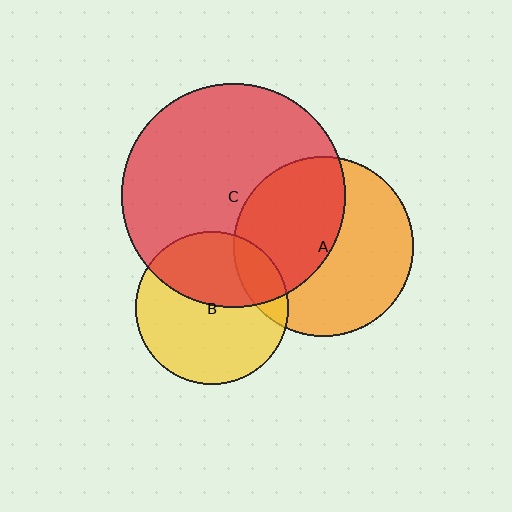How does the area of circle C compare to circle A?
Approximately 1.5 times.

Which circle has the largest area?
Circle C (red).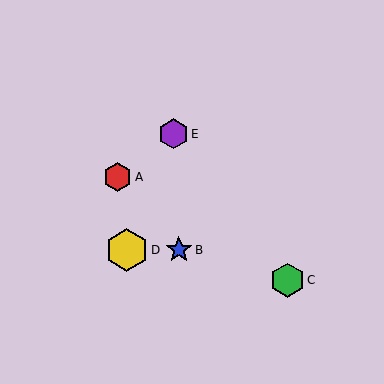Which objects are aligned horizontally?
Objects B, D are aligned horizontally.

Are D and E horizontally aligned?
No, D is at y≈250 and E is at y≈134.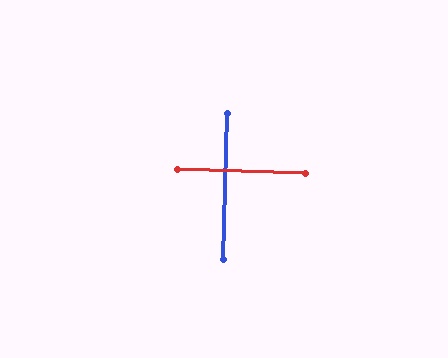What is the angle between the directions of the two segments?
Approximately 90 degrees.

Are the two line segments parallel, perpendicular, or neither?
Perpendicular — they meet at approximately 90°.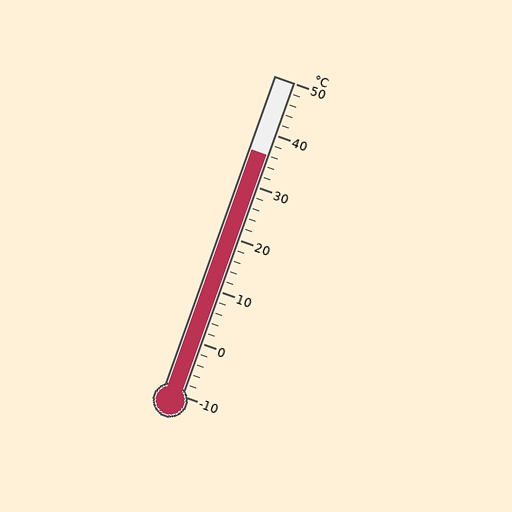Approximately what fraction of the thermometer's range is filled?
The thermometer is filled to approximately 75% of its range.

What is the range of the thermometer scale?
The thermometer scale ranges from -10°C to 50°C.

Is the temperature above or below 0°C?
The temperature is above 0°C.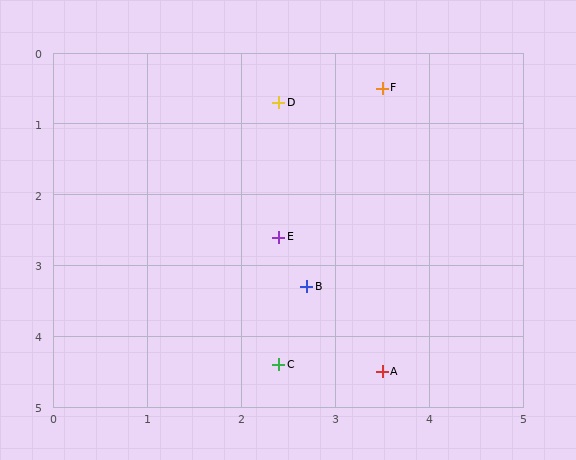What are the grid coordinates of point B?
Point B is at approximately (2.7, 3.3).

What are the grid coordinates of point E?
Point E is at approximately (2.4, 2.6).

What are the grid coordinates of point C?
Point C is at approximately (2.4, 4.4).